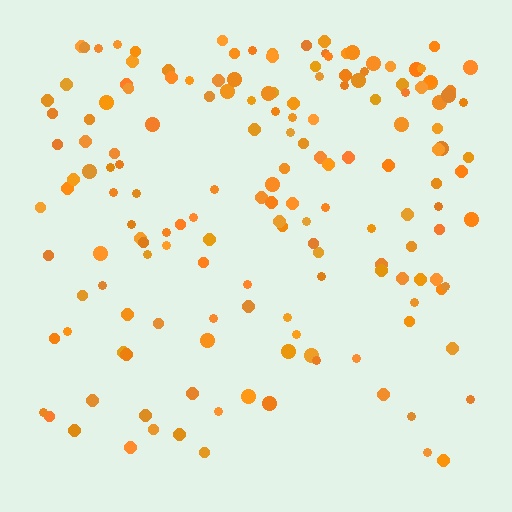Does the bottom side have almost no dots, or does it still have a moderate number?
Still a moderate number, just noticeably fewer than the top.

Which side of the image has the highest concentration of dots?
The top.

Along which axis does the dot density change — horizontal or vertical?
Vertical.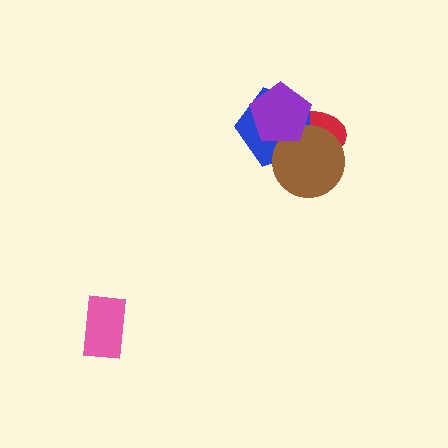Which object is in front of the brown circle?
The purple pentagon is in front of the brown circle.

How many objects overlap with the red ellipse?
3 objects overlap with the red ellipse.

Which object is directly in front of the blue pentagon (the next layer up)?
The brown circle is directly in front of the blue pentagon.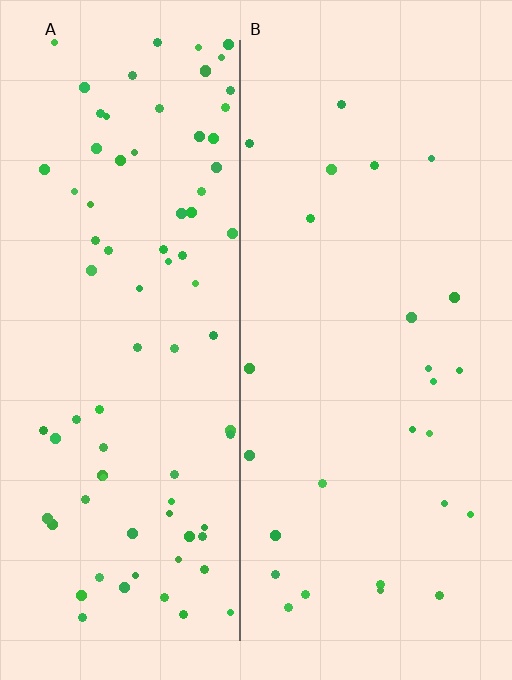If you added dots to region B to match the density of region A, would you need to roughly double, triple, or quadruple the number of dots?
Approximately triple.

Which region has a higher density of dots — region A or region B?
A (the left).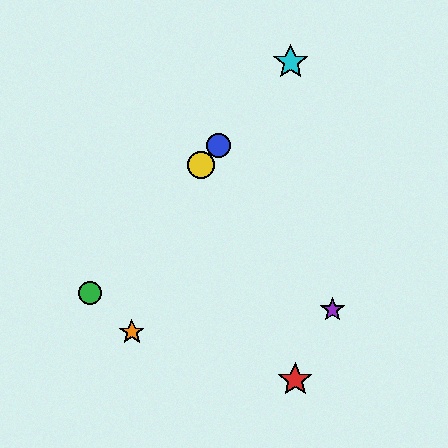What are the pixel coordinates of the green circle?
The green circle is at (90, 293).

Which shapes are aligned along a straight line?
The blue circle, the green circle, the yellow circle, the cyan star are aligned along a straight line.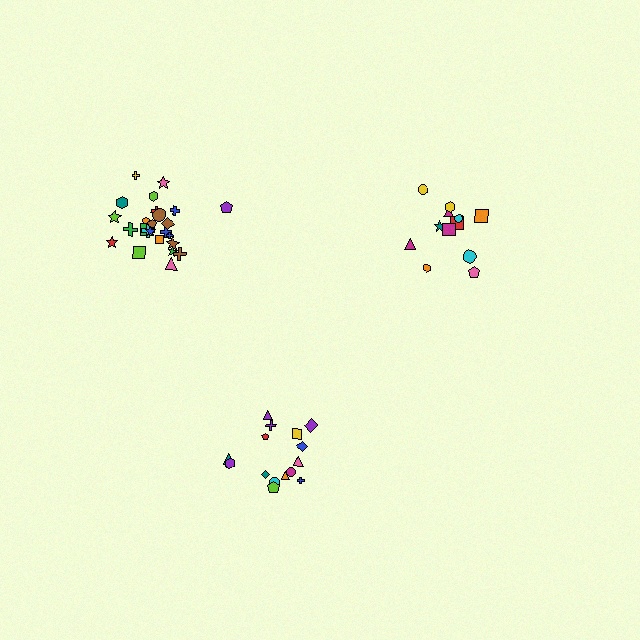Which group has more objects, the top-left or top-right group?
The top-left group.